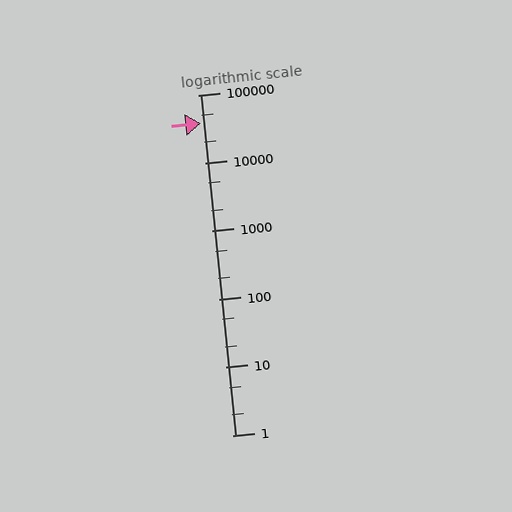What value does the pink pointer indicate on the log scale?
The pointer indicates approximately 38000.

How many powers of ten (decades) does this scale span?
The scale spans 5 decades, from 1 to 100000.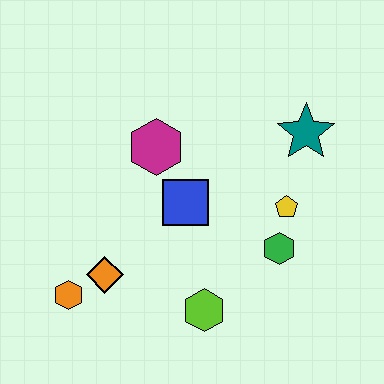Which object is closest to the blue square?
The magenta hexagon is closest to the blue square.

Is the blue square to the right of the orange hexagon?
Yes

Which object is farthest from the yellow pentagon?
The orange hexagon is farthest from the yellow pentagon.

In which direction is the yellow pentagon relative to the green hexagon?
The yellow pentagon is above the green hexagon.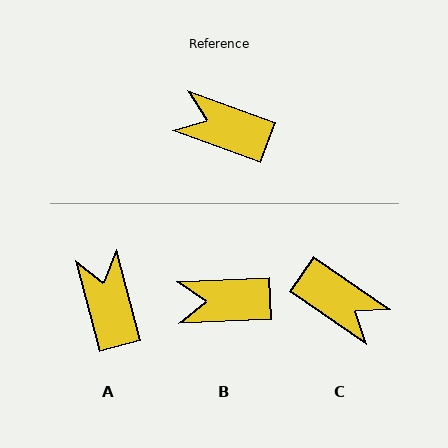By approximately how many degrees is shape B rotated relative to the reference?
Approximately 23 degrees counter-clockwise.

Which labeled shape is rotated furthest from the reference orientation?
C, about 166 degrees away.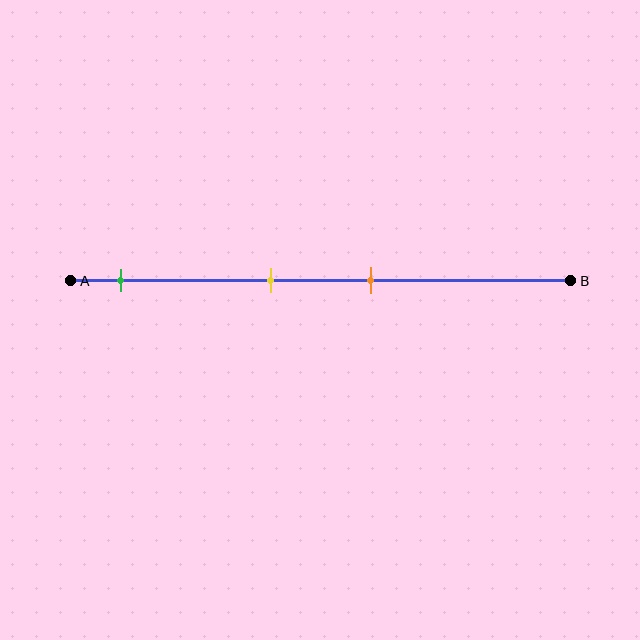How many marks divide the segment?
There are 3 marks dividing the segment.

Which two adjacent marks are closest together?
The yellow and orange marks are the closest adjacent pair.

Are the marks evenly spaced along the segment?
No, the marks are not evenly spaced.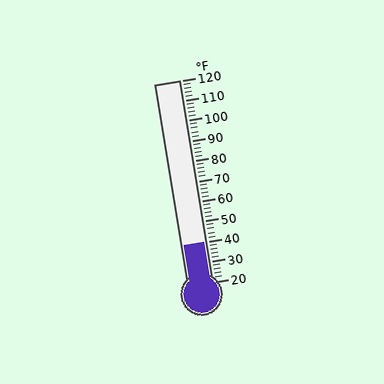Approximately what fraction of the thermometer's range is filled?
The thermometer is filled to approximately 20% of its range.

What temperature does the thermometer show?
The thermometer shows approximately 40°F.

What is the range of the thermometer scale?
The thermometer scale ranges from 20°F to 120°F.